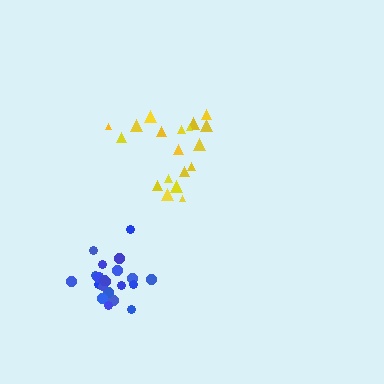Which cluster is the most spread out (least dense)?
Yellow.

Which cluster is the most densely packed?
Blue.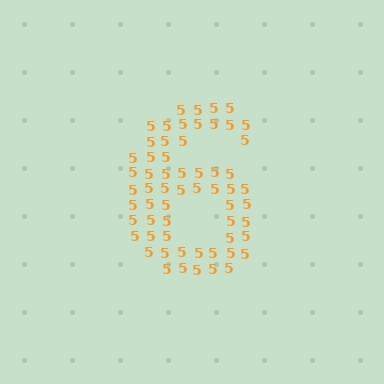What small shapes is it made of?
It is made of small digit 5's.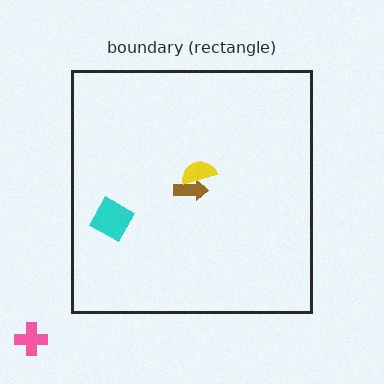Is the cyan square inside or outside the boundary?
Inside.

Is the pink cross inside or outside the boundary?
Outside.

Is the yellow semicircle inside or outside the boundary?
Inside.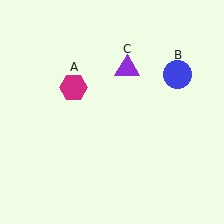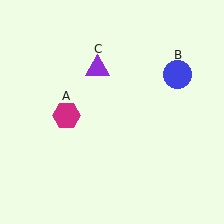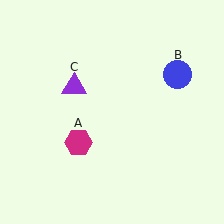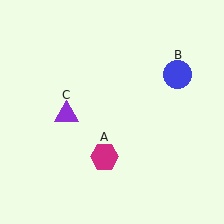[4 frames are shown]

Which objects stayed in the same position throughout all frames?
Blue circle (object B) remained stationary.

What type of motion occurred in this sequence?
The magenta hexagon (object A), purple triangle (object C) rotated counterclockwise around the center of the scene.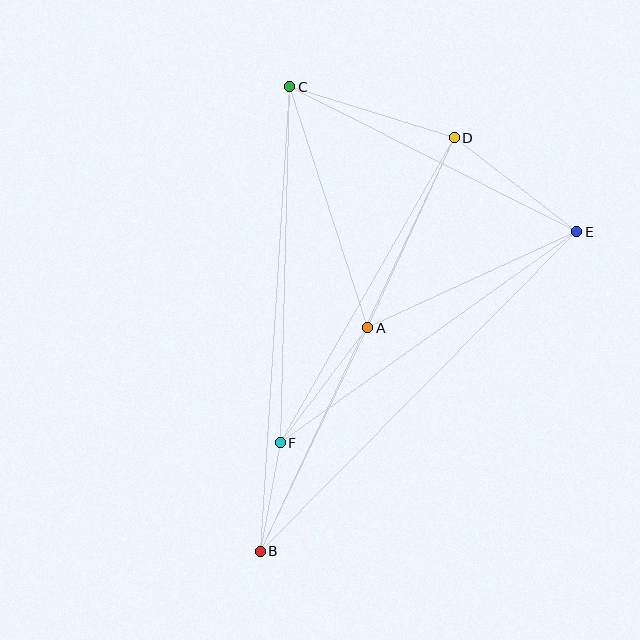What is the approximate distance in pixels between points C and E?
The distance between C and E is approximately 322 pixels.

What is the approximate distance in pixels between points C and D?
The distance between C and D is approximately 172 pixels.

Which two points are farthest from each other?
Points B and C are farthest from each other.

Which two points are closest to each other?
Points B and F are closest to each other.